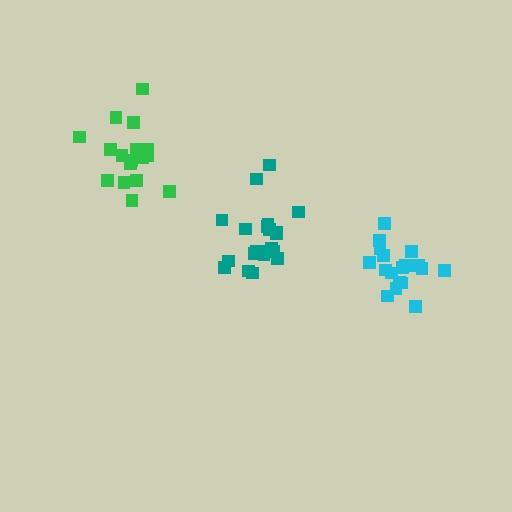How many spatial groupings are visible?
There are 3 spatial groupings.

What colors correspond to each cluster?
The clusters are colored: cyan, green, teal.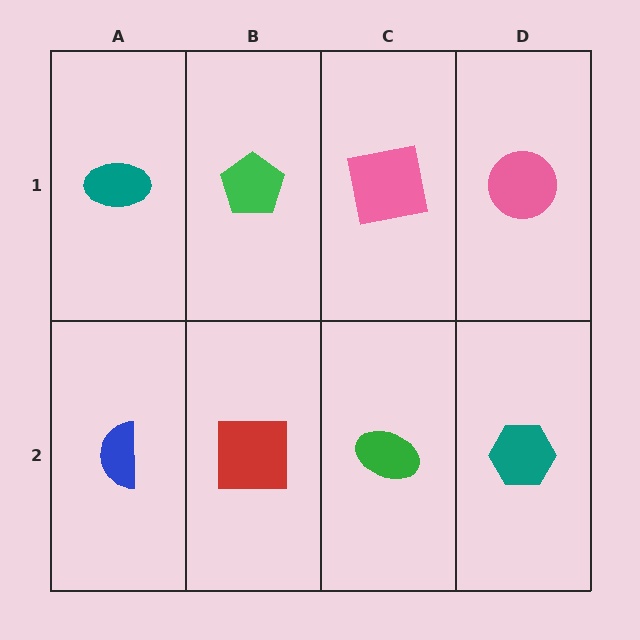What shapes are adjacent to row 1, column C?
A green ellipse (row 2, column C), a green pentagon (row 1, column B), a pink circle (row 1, column D).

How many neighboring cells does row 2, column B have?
3.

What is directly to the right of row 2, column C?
A teal hexagon.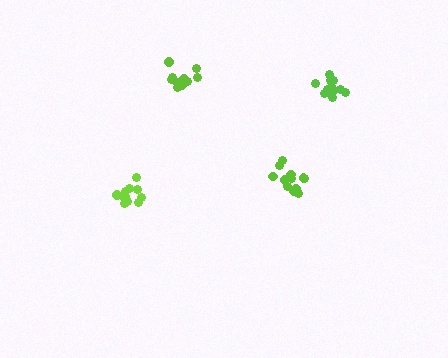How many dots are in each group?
Group 1: 13 dots, Group 2: 15 dots, Group 3: 11 dots, Group 4: 11 dots (50 total).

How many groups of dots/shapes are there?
There are 4 groups.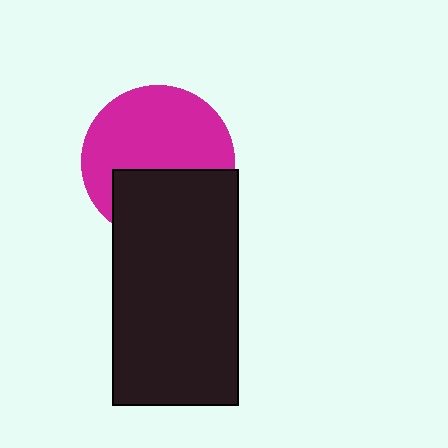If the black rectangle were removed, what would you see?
You would see the complete magenta circle.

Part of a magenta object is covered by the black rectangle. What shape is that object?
It is a circle.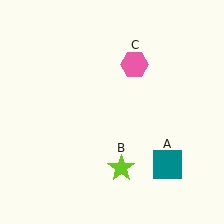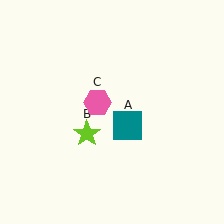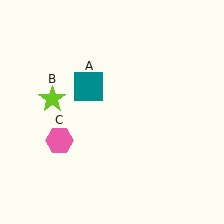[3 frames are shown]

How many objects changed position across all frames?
3 objects changed position: teal square (object A), lime star (object B), pink hexagon (object C).